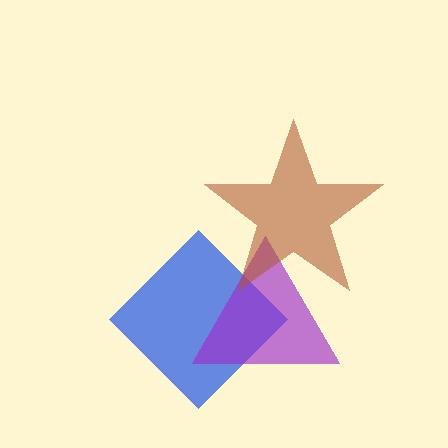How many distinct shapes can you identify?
There are 3 distinct shapes: a blue diamond, a purple triangle, a brown star.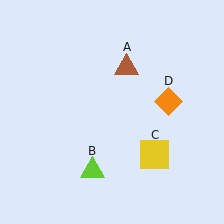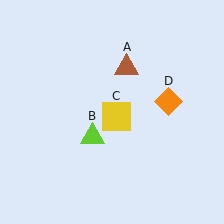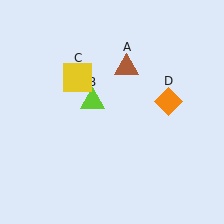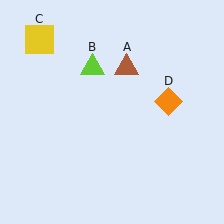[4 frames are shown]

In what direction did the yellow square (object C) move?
The yellow square (object C) moved up and to the left.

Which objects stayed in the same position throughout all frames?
Brown triangle (object A) and orange diamond (object D) remained stationary.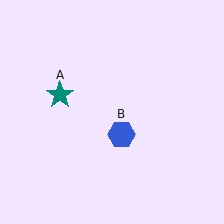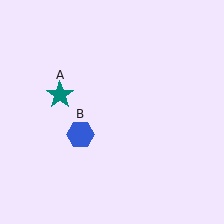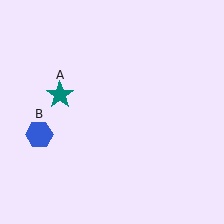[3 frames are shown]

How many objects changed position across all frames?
1 object changed position: blue hexagon (object B).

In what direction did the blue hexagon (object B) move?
The blue hexagon (object B) moved left.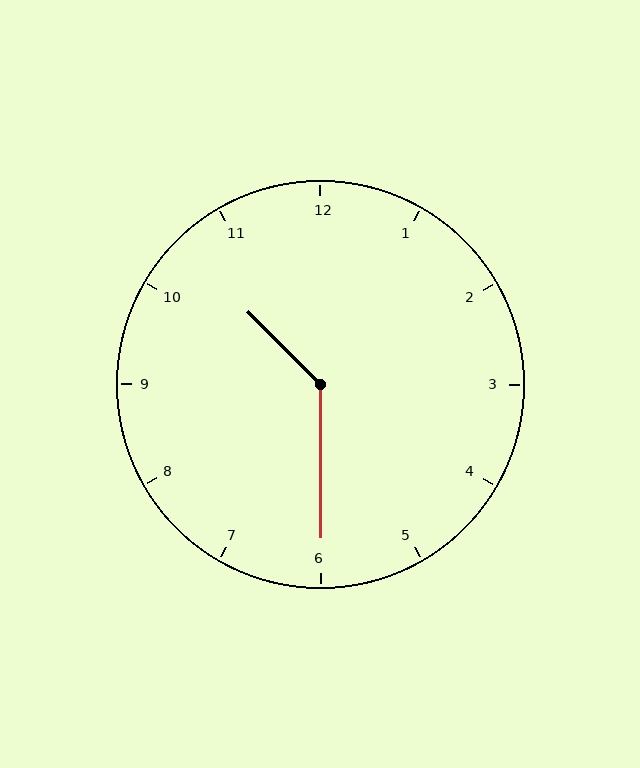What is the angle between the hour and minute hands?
Approximately 135 degrees.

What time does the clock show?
10:30.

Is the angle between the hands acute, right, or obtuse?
It is obtuse.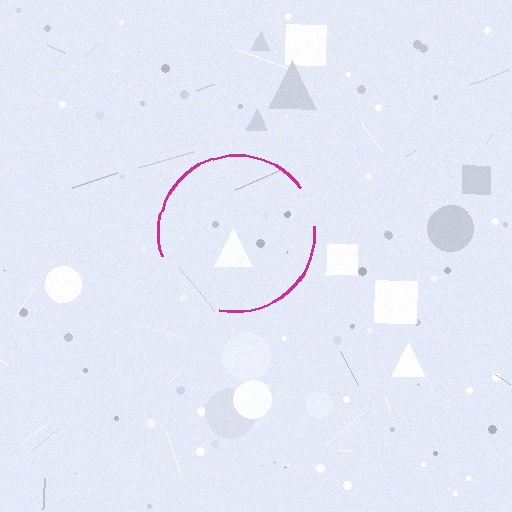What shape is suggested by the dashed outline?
The dashed outline suggests a circle.